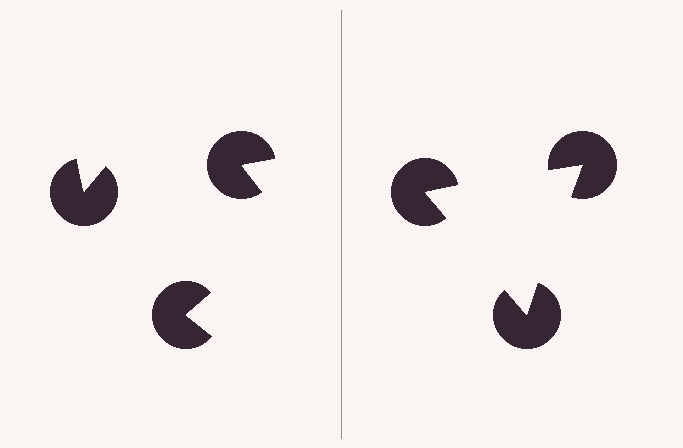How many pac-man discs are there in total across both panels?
6 — 3 on each side.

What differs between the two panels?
The pac-man discs are positioned identically on both sides; only the wedge orientations differ. On the right they align to a triangle; on the left they are misaligned.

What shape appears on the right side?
An illusory triangle.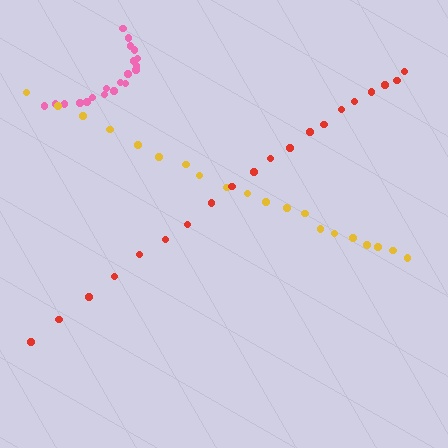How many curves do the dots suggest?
There are 3 distinct paths.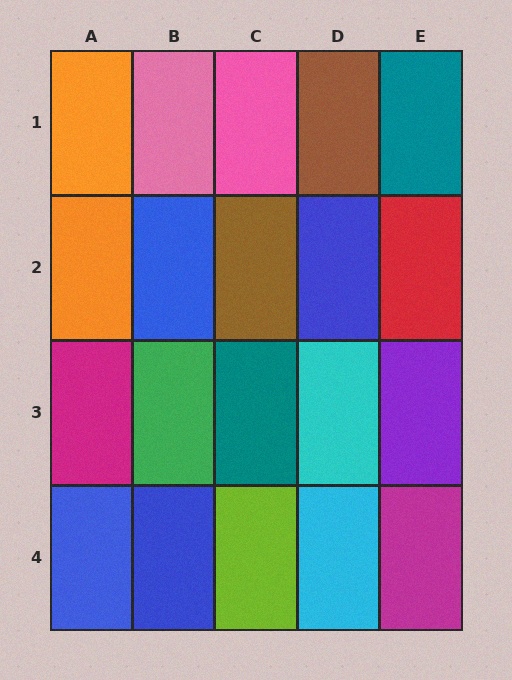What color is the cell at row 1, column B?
Pink.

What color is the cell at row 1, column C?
Pink.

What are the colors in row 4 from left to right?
Blue, blue, lime, cyan, magenta.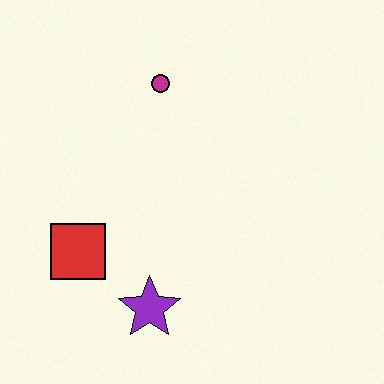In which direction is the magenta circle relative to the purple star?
The magenta circle is above the purple star.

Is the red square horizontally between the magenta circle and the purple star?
No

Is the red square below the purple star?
No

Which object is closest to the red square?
The purple star is closest to the red square.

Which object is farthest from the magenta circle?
The purple star is farthest from the magenta circle.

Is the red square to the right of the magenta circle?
No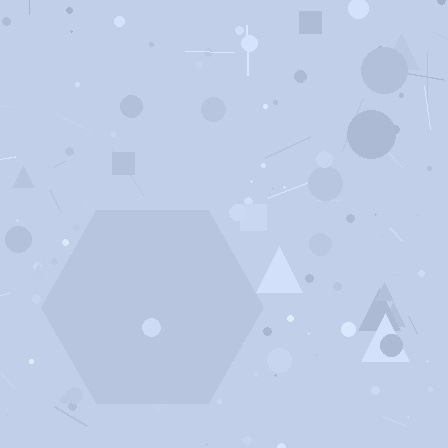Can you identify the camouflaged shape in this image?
The camouflaged shape is a hexagon.